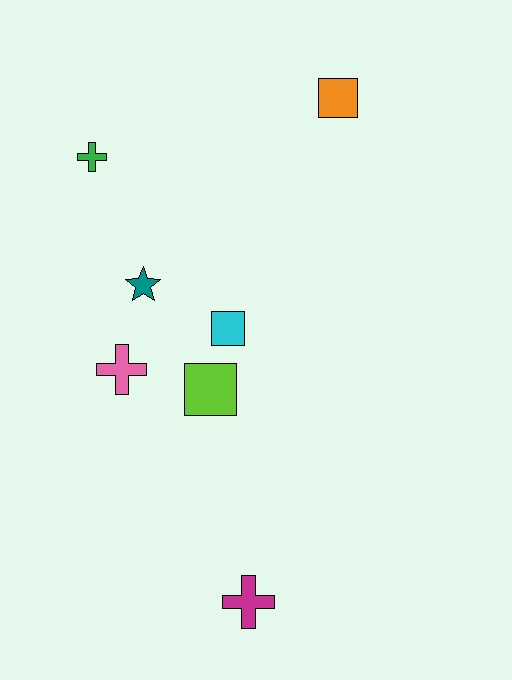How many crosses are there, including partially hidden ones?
There are 3 crosses.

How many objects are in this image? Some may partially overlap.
There are 7 objects.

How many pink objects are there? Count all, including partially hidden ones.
There is 1 pink object.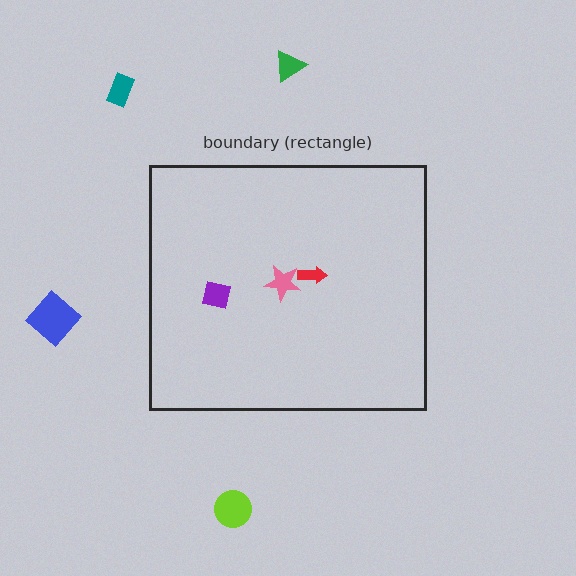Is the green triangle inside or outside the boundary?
Outside.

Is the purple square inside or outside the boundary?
Inside.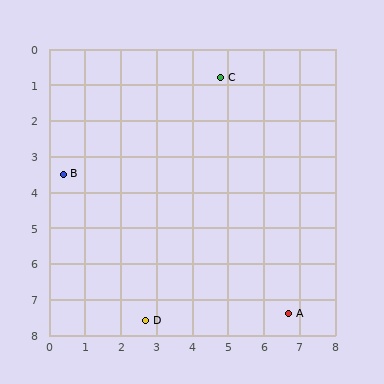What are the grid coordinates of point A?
Point A is at approximately (6.7, 7.4).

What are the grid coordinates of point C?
Point C is at approximately (4.8, 0.8).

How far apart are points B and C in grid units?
Points B and C are about 5.2 grid units apart.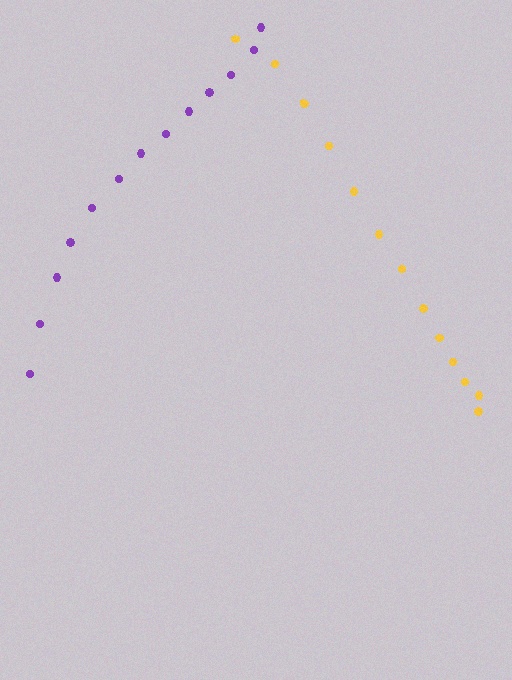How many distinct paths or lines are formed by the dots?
There are 2 distinct paths.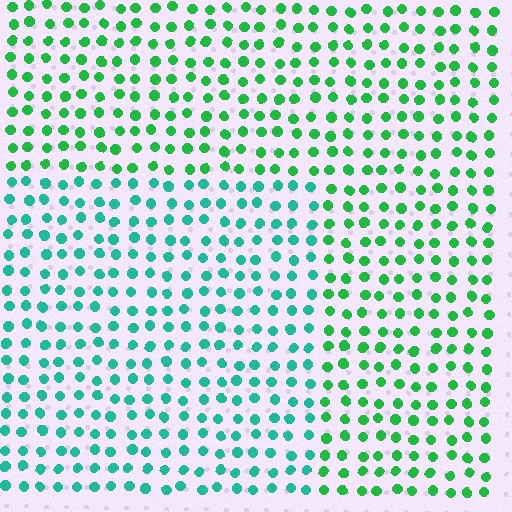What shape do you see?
I see a rectangle.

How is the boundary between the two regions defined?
The boundary is defined purely by a slight shift in hue (about 35 degrees). Spacing, size, and orientation are identical on both sides.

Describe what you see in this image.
The image is filled with small green elements in a uniform arrangement. A rectangle-shaped region is visible where the elements are tinted to a slightly different hue, forming a subtle color boundary.